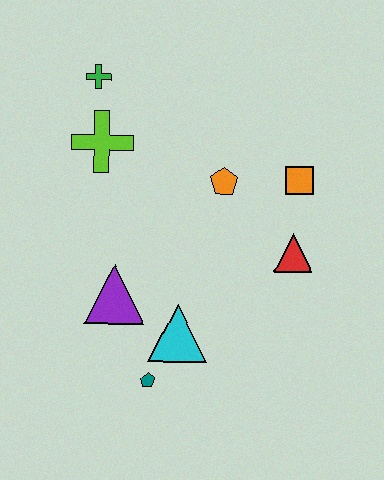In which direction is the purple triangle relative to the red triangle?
The purple triangle is to the left of the red triangle.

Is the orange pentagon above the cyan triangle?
Yes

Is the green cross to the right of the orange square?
No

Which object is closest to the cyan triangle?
The teal pentagon is closest to the cyan triangle.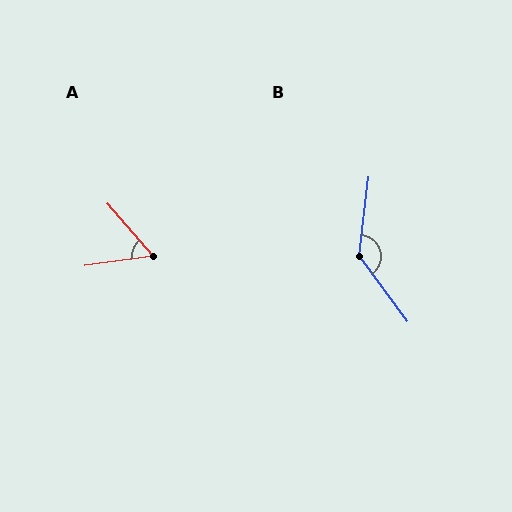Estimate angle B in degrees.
Approximately 137 degrees.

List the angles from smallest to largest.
A (57°), B (137°).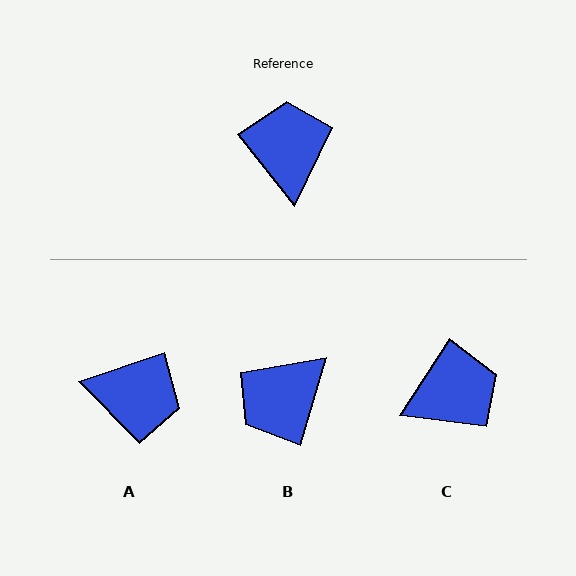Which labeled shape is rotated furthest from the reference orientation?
B, about 125 degrees away.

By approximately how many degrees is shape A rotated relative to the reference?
Approximately 109 degrees clockwise.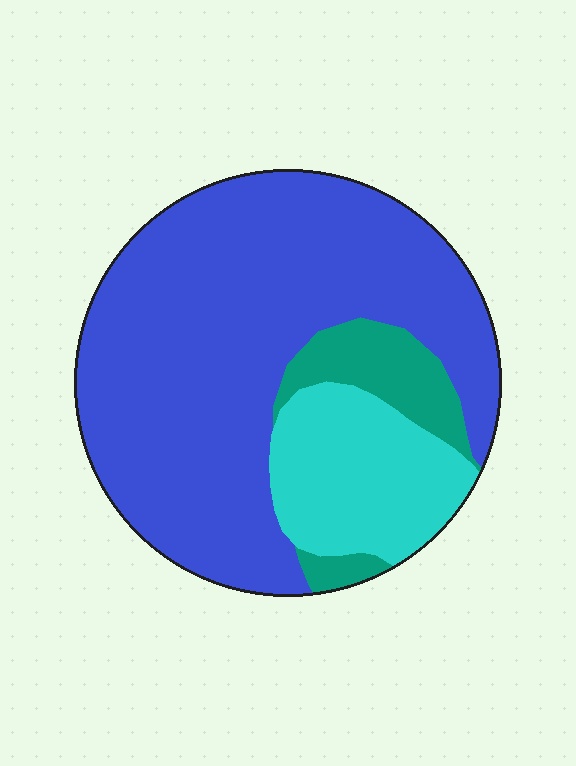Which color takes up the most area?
Blue, at roughly 70%.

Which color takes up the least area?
Teal, at roughly 10%.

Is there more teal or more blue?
Blue.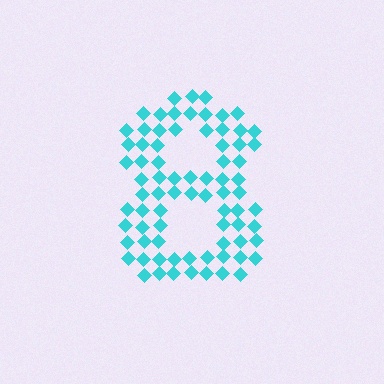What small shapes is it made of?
It is made of small diamonds.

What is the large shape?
The large shape is the digit 8.